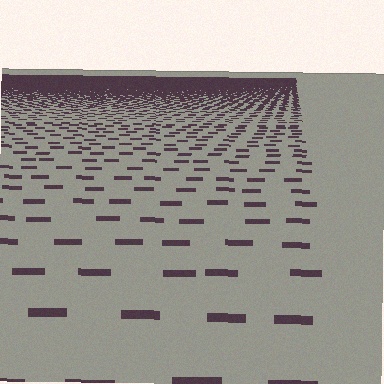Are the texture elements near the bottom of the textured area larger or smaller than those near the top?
Larger. Near the bottom, elements are closer to the viewer and appear at a bigger on-screen size.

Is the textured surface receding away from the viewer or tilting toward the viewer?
The surface is receding away from the viewer. Texture elements get smaller and denser toward the top.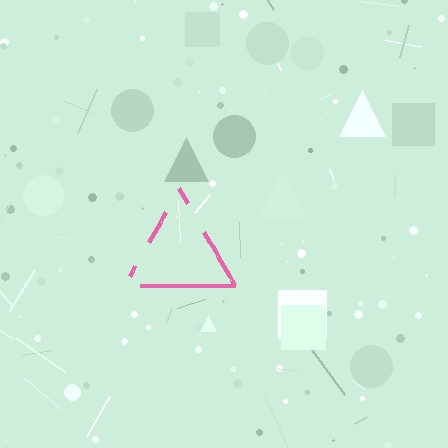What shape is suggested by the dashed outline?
The dashed outline suggests a triangle.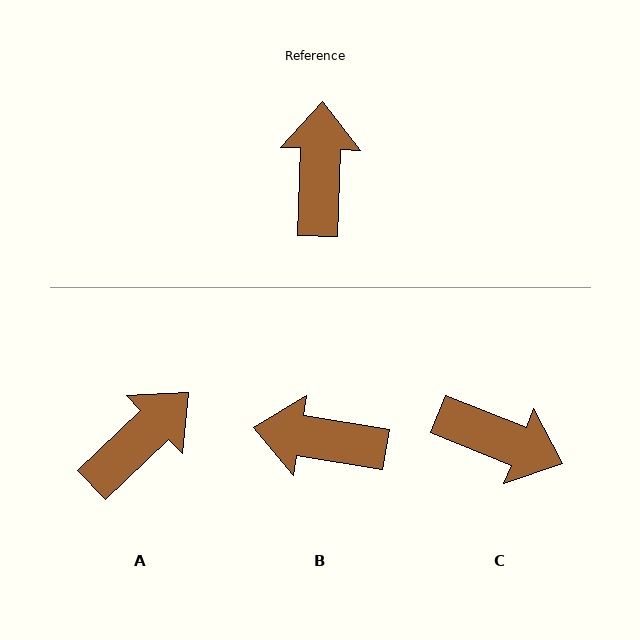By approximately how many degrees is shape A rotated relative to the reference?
Approximately 44 degrees clockwise.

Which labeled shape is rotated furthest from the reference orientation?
C, about 110 degrees away.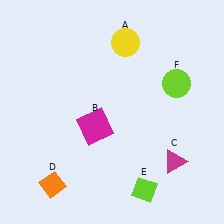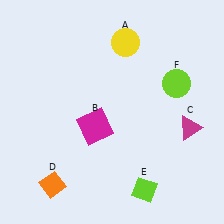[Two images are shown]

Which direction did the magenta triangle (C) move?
The magenta triangle (C) moved up.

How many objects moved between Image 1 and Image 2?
1 object moved between the two images.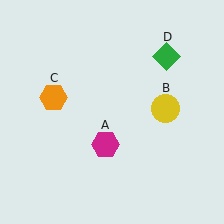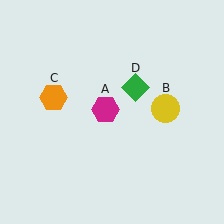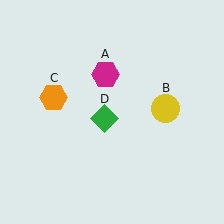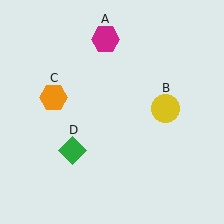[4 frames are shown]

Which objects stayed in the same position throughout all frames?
Yellow circle (object B) and orange hexagon (object C) remained stationary.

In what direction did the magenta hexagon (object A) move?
The magenta hexagon (object A) moved up.